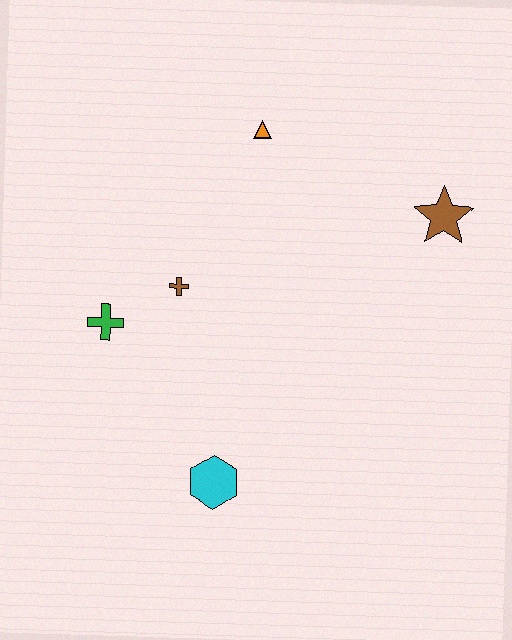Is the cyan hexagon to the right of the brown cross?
Yes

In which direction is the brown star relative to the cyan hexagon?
The brown star is above the cyan hexagon.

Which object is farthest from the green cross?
The brown star is farthest from the green cross.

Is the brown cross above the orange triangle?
No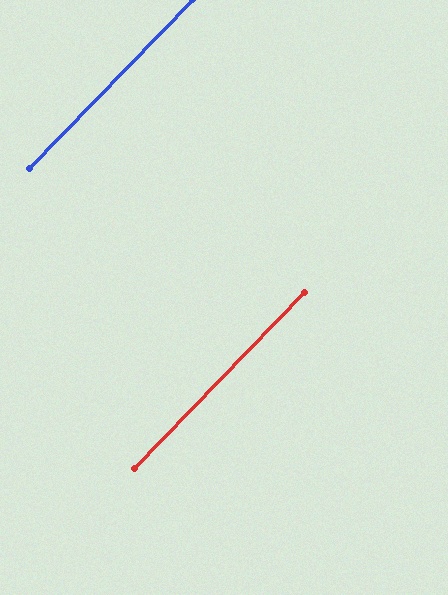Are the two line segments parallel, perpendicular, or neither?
Parallel — their directions differ by only 0.2°.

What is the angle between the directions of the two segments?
Approximately 0 degrees.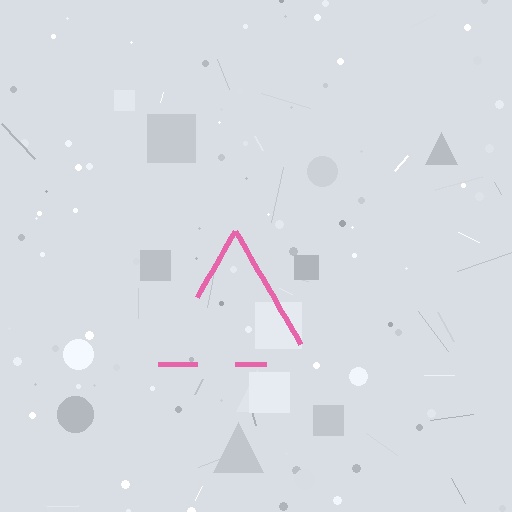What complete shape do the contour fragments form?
The contour fragments form a triangle.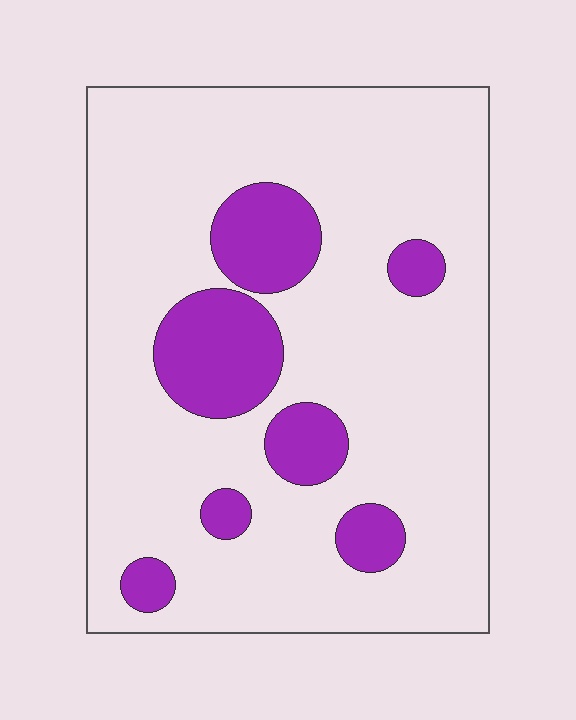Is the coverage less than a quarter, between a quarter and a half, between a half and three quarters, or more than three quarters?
Less than a quarter.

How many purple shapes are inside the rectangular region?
7.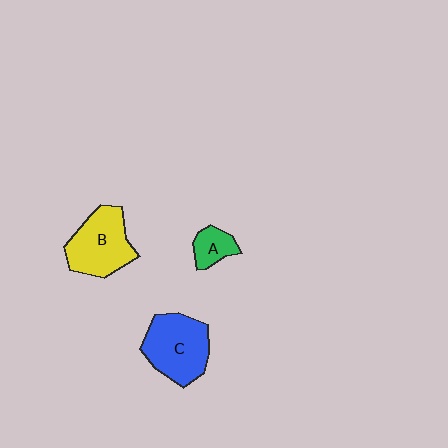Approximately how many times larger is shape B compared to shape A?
Approximately 2.6 times.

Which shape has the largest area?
Shape C (blue).